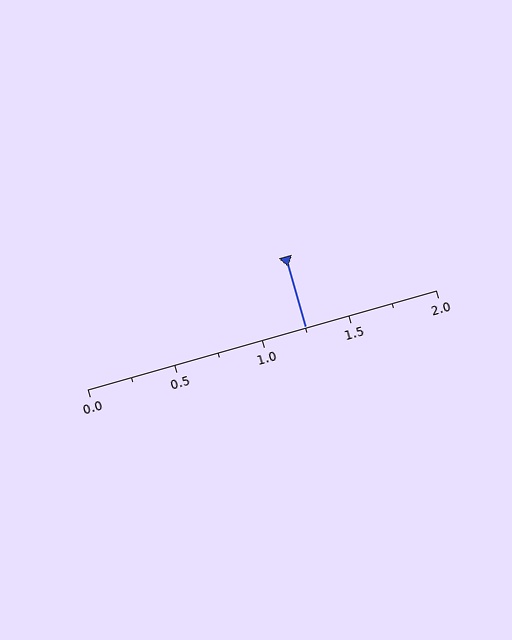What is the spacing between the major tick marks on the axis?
The major ticks are spaced 0.5 apart.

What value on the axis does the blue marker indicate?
The marker indicates approximately 1.25.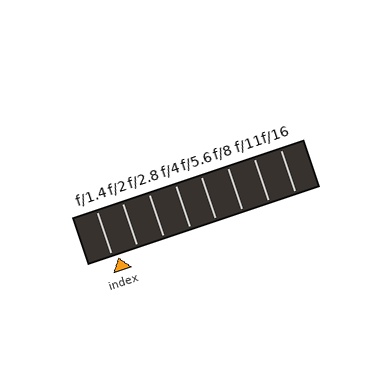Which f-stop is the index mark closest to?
The index mark is closest to f/1.4.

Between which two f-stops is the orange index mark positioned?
The index mark is between f/1.4 and f/2.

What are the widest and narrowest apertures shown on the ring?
The widest aperture shown is f/1.4 and the narrowest is f/16.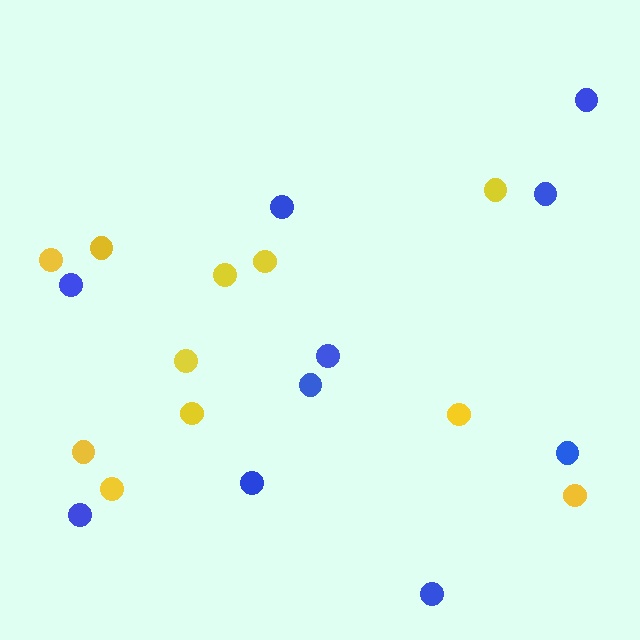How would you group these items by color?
There are 2 groups: one group of yellow circles (11) and one group of blue circles (10).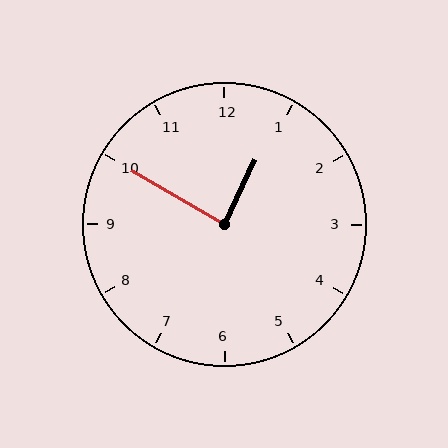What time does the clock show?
12:50.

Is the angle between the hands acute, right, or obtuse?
It is right.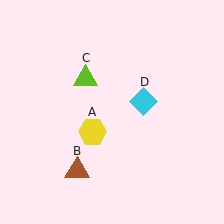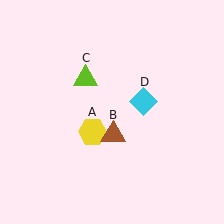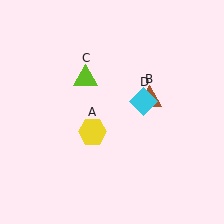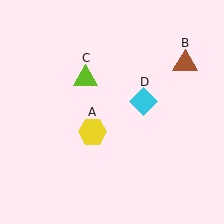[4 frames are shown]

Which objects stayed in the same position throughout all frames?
Yellow hexagon (object A) and lime triangle (object C) and cyan diamond (object D) remained stationary.